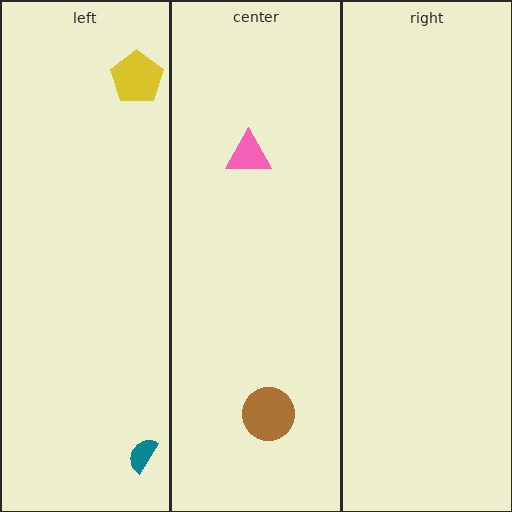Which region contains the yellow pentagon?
The left region.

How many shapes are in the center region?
2.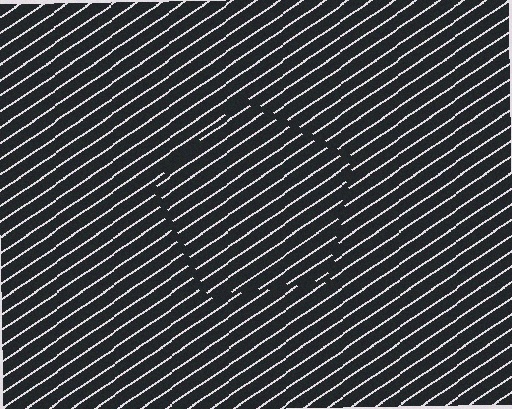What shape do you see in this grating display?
An illusory pentagon. The interior of the shape contains the same grating, shifted by half a period — the contour is defined by the phase discontinuity where line-ends from the inner and outer gratings abut.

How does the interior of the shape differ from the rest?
The interior of the shape contains the same grating, shifted by half a period — the contour is defined by the phase discontinuity where line-ends from the inner and outer gratings abut.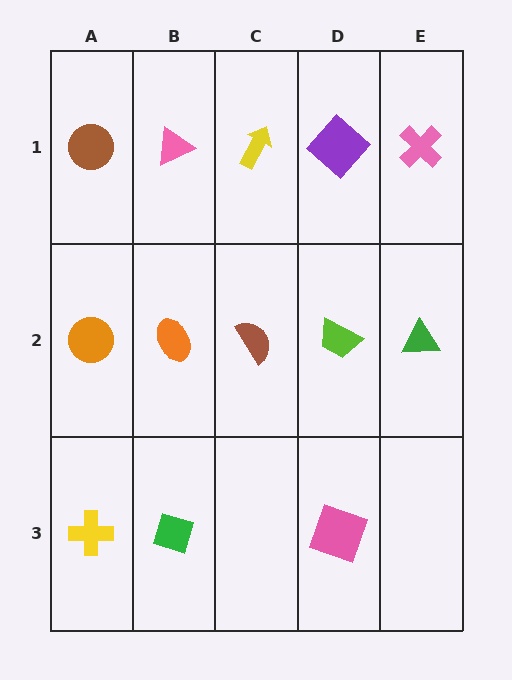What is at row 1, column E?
A pink cross.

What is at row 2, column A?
An orange circle.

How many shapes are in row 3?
3 shapes.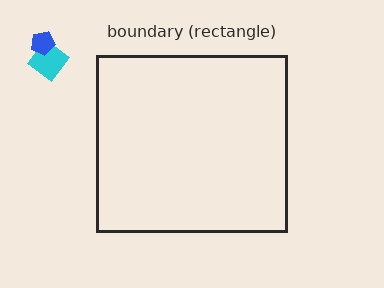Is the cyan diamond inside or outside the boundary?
Outside.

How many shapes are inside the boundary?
0 inside, 2 outside.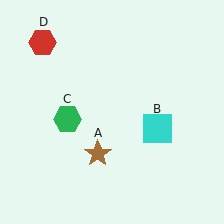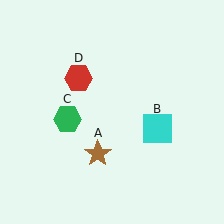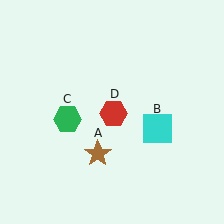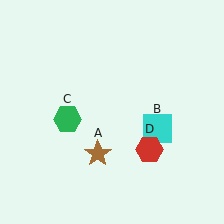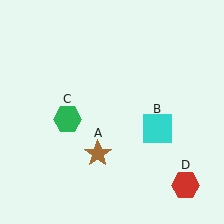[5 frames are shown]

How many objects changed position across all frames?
1 object changed position: red hexagon (object D).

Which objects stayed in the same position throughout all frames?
Brown star (object A) and cyan square (object B) and green hexagon (object C) remained stationary.